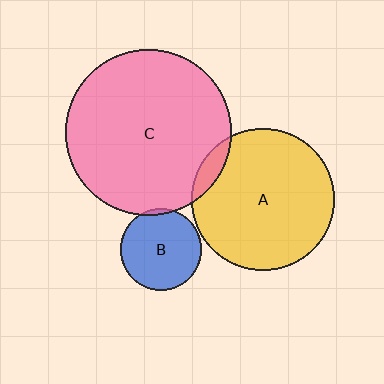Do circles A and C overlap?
Yes.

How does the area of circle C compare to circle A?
Approximately 1.4 times.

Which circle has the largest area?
Circle C (pink).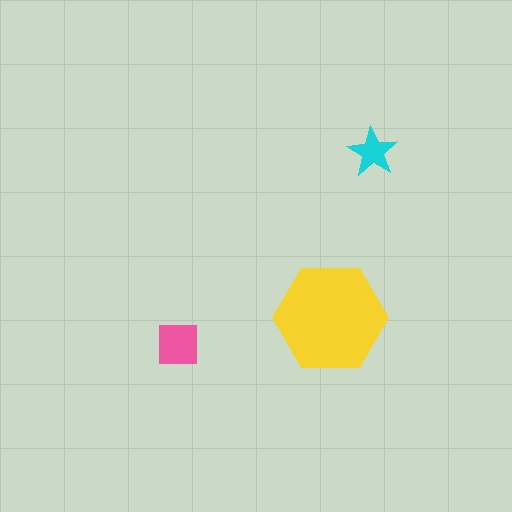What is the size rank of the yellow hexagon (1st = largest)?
1st.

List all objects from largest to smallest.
The yellow hexagon, the pink square, the cyan star.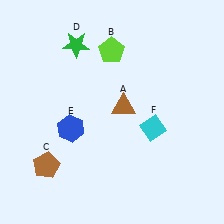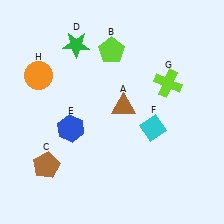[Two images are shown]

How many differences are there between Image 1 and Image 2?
There are 2 differences between the two images.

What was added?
A lime cross (G), an orange circle (H) were added in Image 2.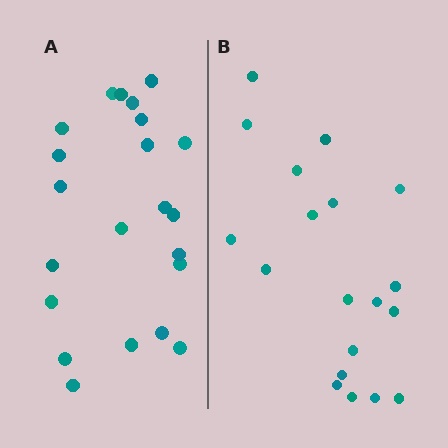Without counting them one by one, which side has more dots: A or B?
Region A (the left region) has more dots.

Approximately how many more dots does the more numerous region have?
Region A has just a few more — roughly 2 or 3 more dots than region B.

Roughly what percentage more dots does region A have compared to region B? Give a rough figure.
About 15% more.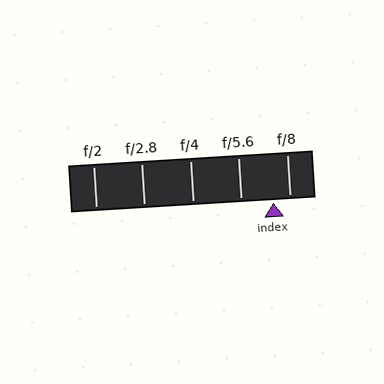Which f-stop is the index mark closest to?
The index mark is closest to f/8.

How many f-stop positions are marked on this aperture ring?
There are 5 f-stop positions marked.